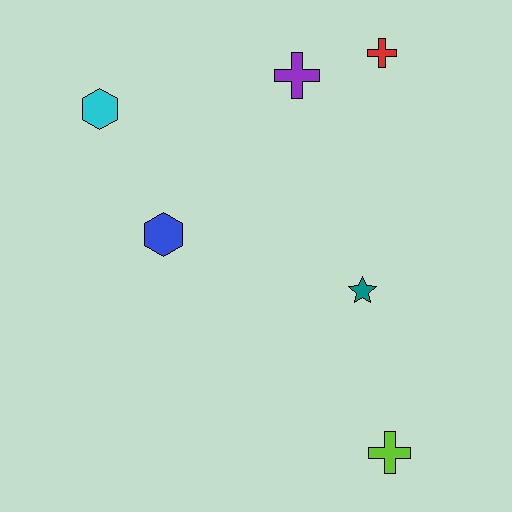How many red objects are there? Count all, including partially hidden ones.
There is 1 red object.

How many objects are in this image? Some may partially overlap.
There are 6 objects.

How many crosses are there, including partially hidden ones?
There are 3 crosses.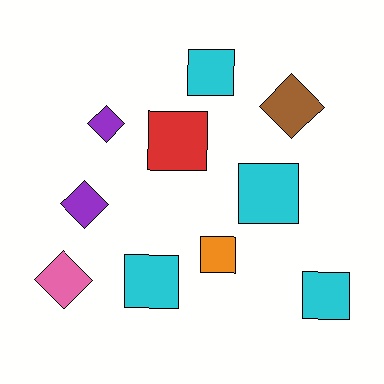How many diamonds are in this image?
There are 4 diamonds.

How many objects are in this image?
There are 10 objects.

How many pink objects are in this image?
There is 1 pink object.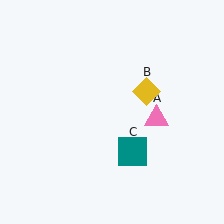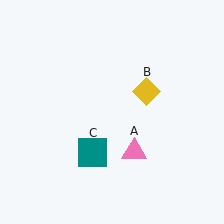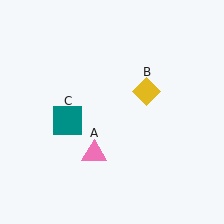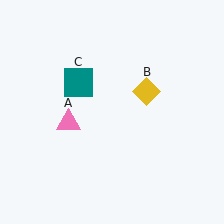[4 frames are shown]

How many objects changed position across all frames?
2 objects changed position: pink triangle (object A), teal square (object C).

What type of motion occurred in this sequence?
The pink triangle (object A), teal square (object C) rotated clockwise around the center of the scene.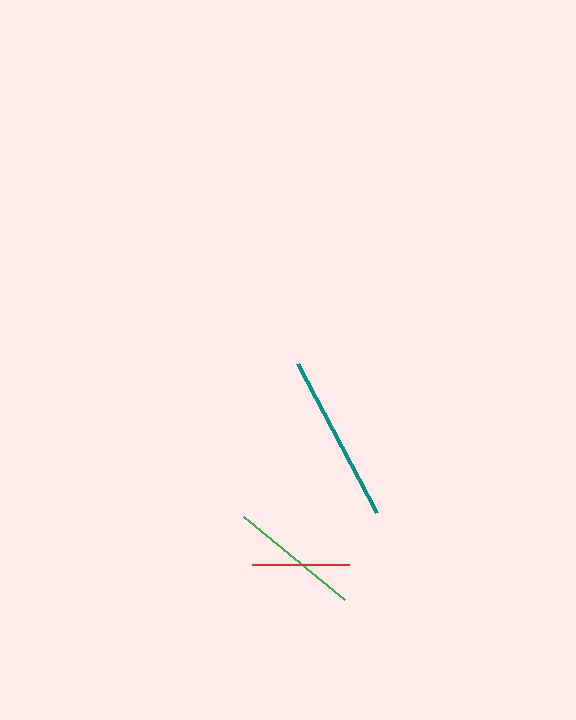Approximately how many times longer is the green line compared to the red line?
The green line is approximately 1.4 times the length of the red line.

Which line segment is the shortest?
The red line is the shortest at approximately 96 pixels.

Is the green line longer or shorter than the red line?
The green line is longer than the red line.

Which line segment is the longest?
The teal line is the longest at approximately 168 pixels.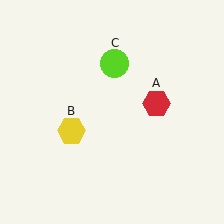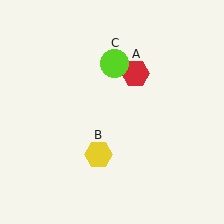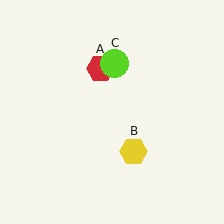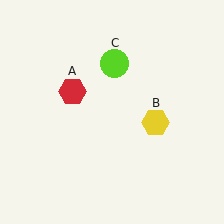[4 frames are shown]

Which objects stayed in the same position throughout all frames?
Lime circle (object C) remained stationary.